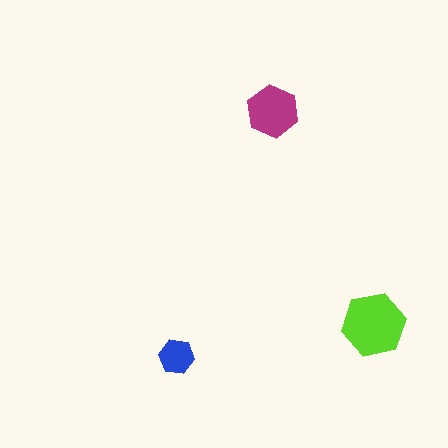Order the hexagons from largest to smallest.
the lime one, the magenta one, the blue one.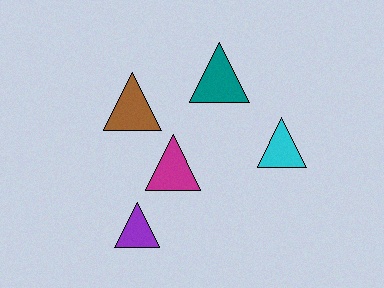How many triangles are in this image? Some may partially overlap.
There are 5 triangles.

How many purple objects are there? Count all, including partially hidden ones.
There is 1 purple object.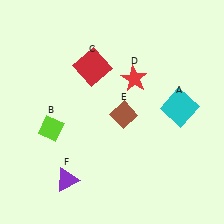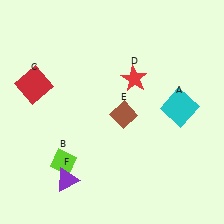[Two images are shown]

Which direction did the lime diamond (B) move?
The lime diamond (B) moved down.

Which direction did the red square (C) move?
The red square (C) moved left.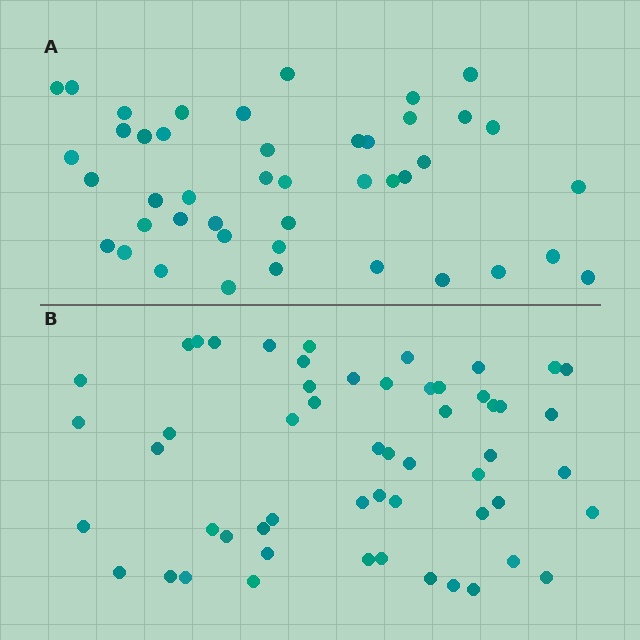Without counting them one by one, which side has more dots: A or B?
Region B (the bottom region) has more dots.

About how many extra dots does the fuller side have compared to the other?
Region B has roughly 12 or so more dots than region A.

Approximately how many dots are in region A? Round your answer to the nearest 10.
About 40 dots. (The exact count is 44, which rounds to 40.)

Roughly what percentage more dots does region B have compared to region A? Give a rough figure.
About 25% more.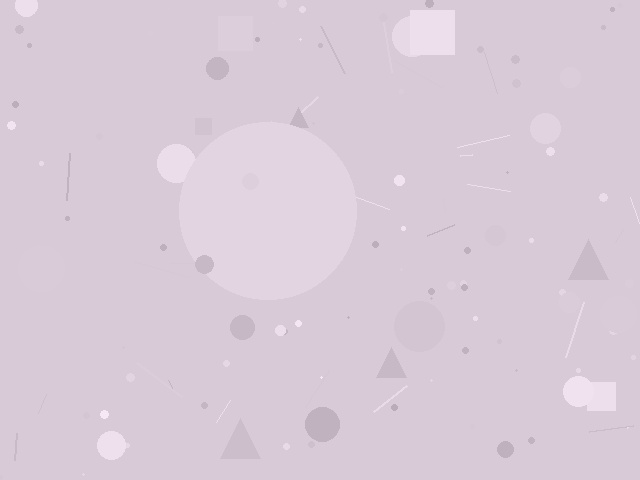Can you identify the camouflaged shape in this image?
The camouflaged shape is a circle.